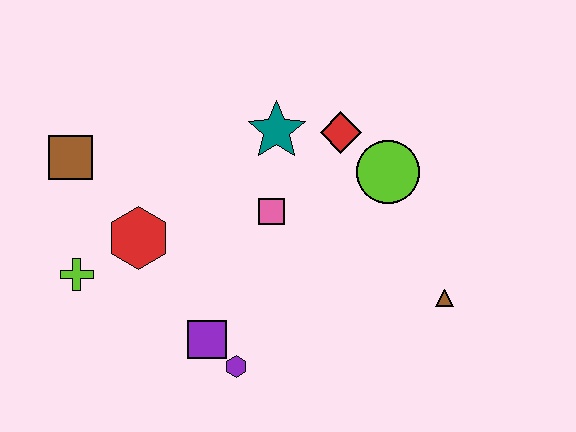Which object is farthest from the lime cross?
The brown triangle is farthest from the lime cross.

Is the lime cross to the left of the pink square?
Yes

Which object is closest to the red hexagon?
The lime cross is closest to the red hexagon.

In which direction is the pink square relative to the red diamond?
The pink square is below the red diamond.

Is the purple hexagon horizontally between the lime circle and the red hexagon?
Yes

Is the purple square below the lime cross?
Yes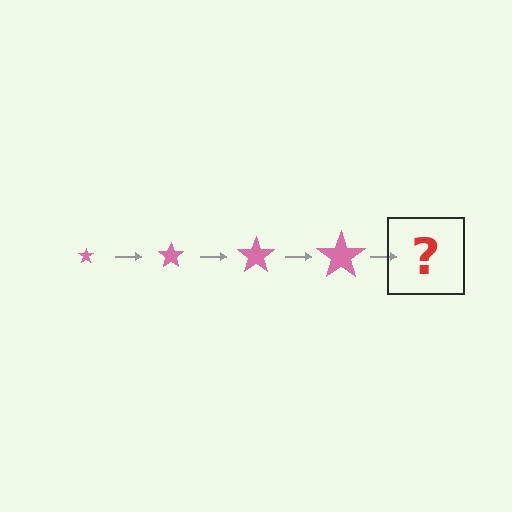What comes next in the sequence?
The next element should be a pink star, larger than the previous one.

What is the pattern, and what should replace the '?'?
The pattern is that the star gets progressively larger each step. The '?' should be a pink star, larger than the previous one.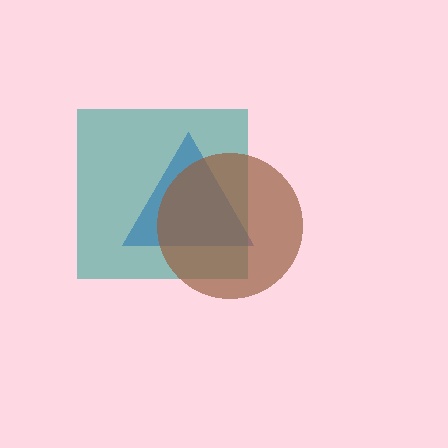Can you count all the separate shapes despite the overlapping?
Yes, there are 3 separate shapes.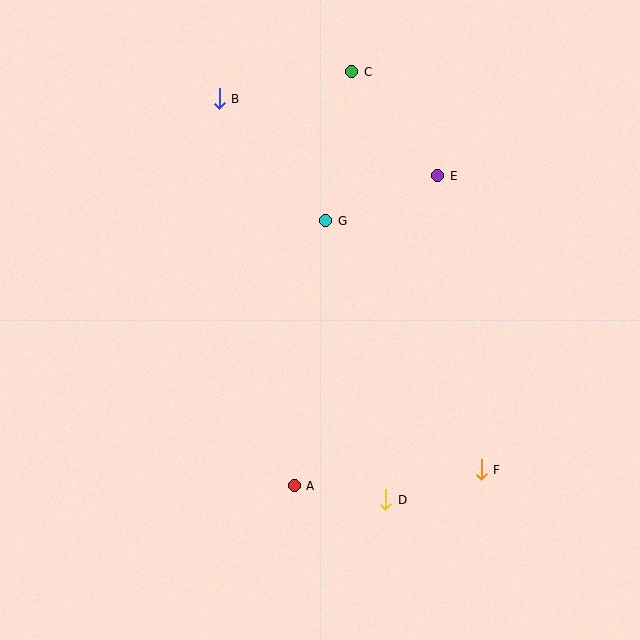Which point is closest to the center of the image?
Point G at (326, 221) is closest to the center.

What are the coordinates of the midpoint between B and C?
The midpoint between B and C is at (285, 85).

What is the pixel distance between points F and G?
The distance between F and G is 294 pixels.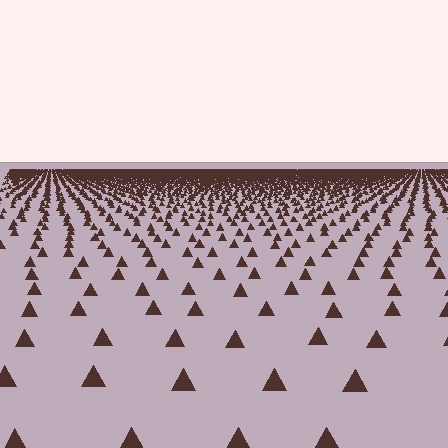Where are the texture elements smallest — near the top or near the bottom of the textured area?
Near the top.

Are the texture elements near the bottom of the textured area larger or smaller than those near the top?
Larger. Near the bottom, elements are closer to the viewer and appear at a bigger on-screen size.